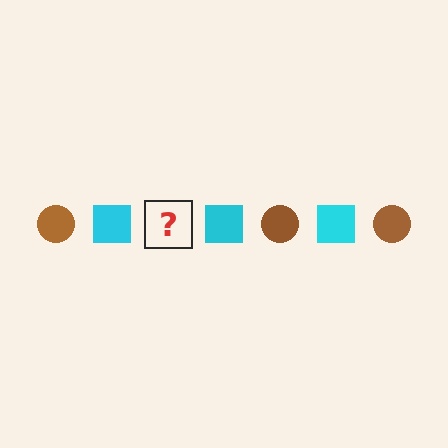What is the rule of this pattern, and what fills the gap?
The rule is that the pattern alternates between brown circle and cyan square. The gap should be filled with a brown circle.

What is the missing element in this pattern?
The missing element is a brown circle.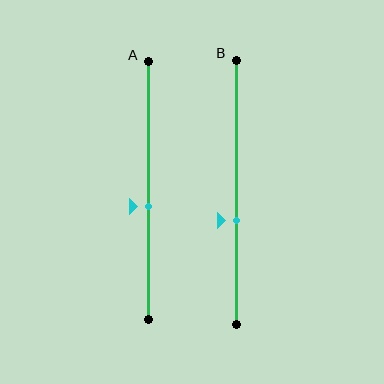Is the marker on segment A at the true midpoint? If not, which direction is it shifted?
No, the marker on segment A is shifted downward by about 6% of the segment length.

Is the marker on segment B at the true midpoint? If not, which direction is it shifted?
No, the marker on segment B is shifted downward by about 11% of the segment length.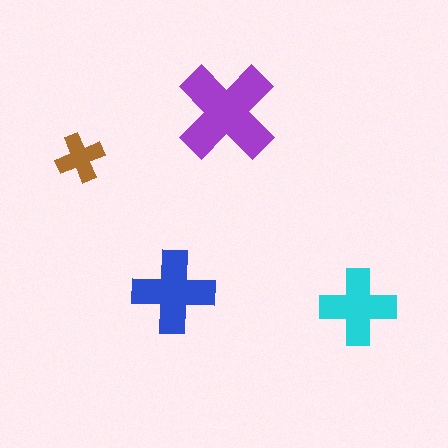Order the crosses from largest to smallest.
the purple one, the blue one, the cyan one, the brown one.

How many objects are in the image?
There are 4 objects in the image.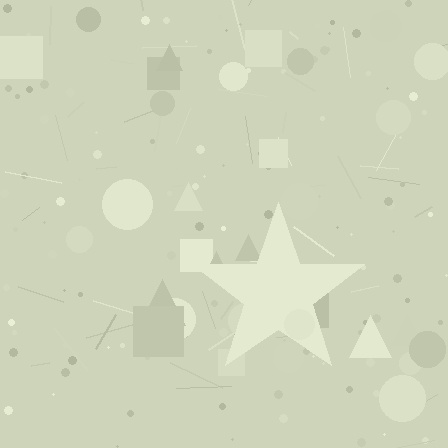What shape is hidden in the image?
A star is hidden in the image.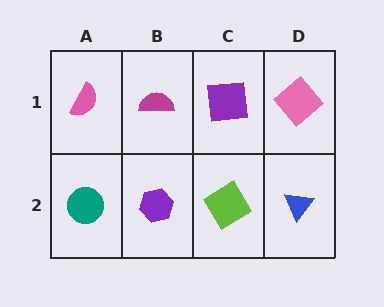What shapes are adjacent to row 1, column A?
A teal circle (row 2, column A), a magenta semicircle (row 1, column B).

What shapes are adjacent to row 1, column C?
A lime diamond (row 2, column C), a magenta semicircle (row 1, column B), a pink diamond (row 1, column D).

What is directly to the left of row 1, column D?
A purple square.